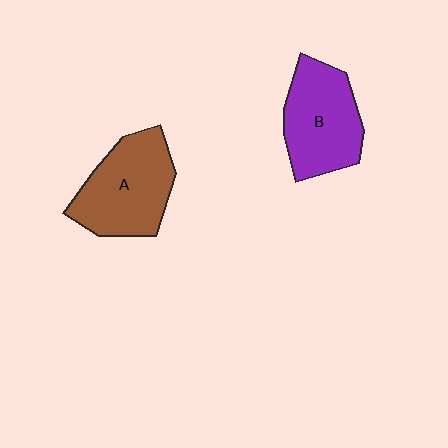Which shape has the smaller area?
Shape B (purple).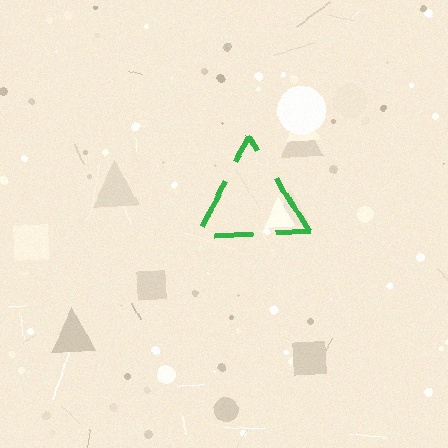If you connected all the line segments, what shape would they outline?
They would outline a triangle.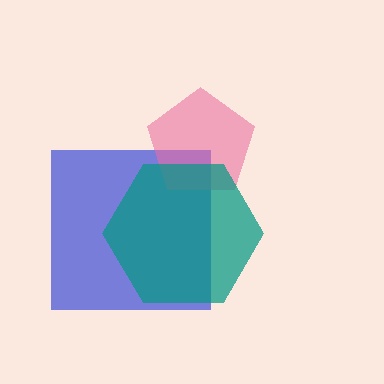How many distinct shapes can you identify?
There are 3 distinct shapes: a blue square, a pink pentagon, a teal hexagon.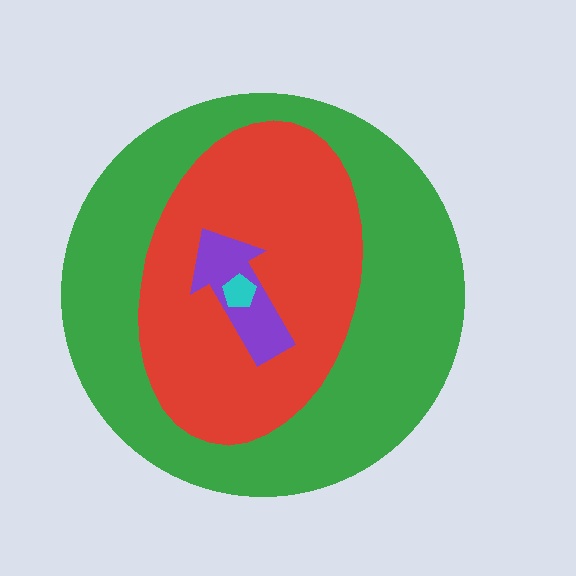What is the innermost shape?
The cyan pentagon.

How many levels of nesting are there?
4.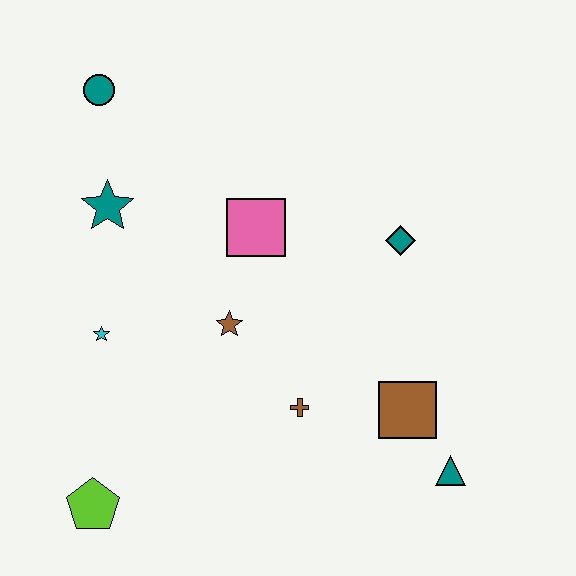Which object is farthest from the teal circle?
The teal triangle is farthest from the teal circle.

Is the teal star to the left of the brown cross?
Yes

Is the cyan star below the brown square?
No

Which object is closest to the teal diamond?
The pink square is closest to the teal diamond.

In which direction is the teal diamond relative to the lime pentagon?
The teal diamond is to the right of the lime pentagon.